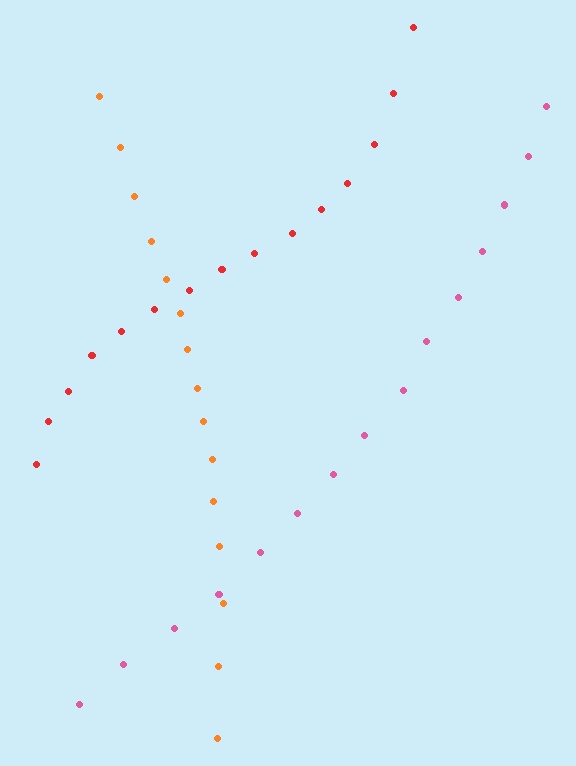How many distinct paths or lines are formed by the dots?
There are 3 distinct paths.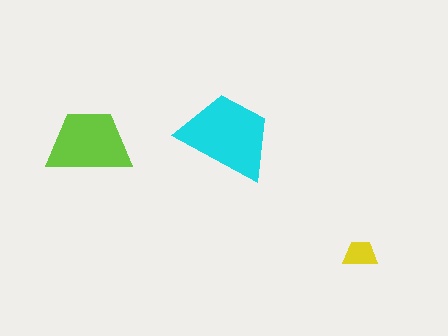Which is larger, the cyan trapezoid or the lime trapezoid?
The cyan one.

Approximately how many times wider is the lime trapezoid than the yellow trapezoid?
About 2.5 times wider.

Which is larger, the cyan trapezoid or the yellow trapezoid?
The cyan one.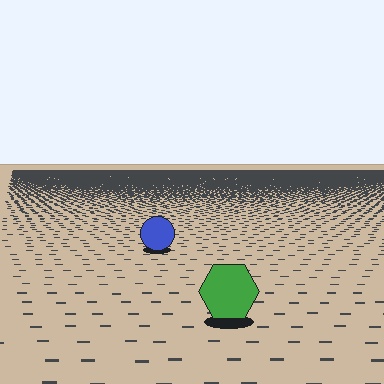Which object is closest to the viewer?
The green hexagon is closest. The texture marks near it are larger and more spread out.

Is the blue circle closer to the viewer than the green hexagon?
No. The green hexagon is closer — you can tell from the texture gradient: the ground texture is coarser near it.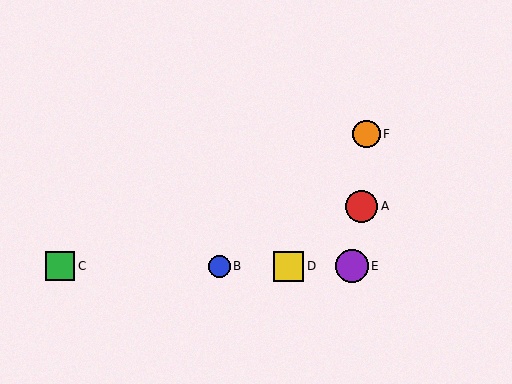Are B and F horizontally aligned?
No, B is at y≈266 and F is at y≈134.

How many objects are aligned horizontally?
4 objects (B, C, D, E) are aligned horizontally.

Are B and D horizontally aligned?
Yes, both are at y≈266.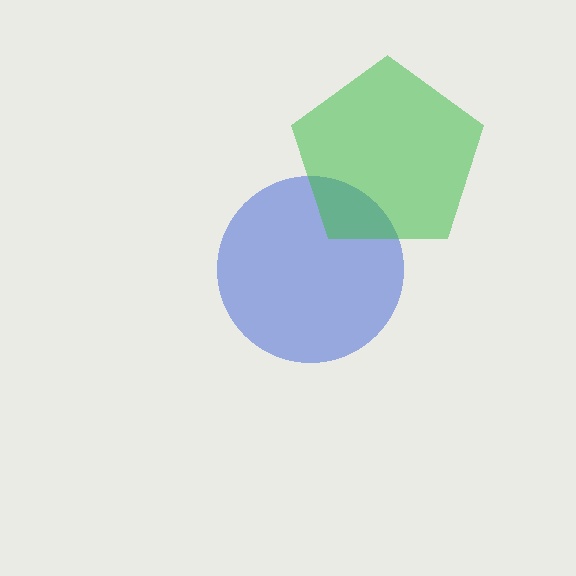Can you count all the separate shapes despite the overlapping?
Yes, there are 2 separate shapes.